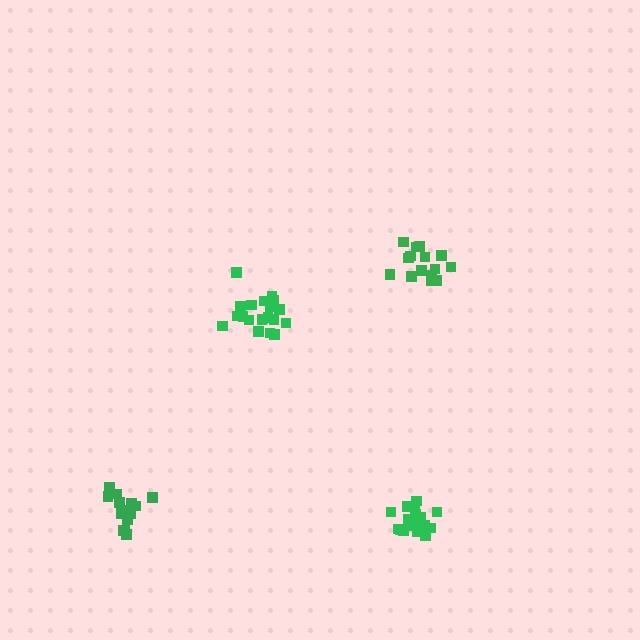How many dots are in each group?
Group 1: 15 dots, Group 2: 16 dots, Group 3: 21 dots, Group 4: 20 dots (72 total).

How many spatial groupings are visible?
There are 4 spatial groupings.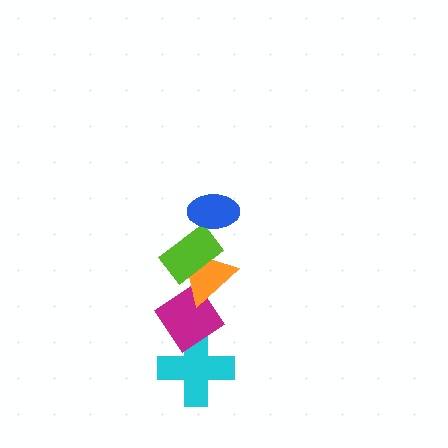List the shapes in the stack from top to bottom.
From top to bottom: the blue ellipse, the lime rectangle, the orange triangle, the magenta diamond, the cyan cross.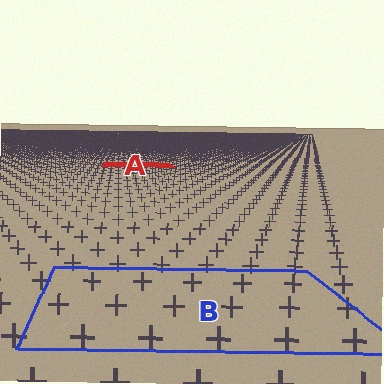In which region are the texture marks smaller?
The texture marks are smaller in region A, because it is farther away.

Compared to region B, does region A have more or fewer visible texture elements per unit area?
Region A has more texture elements per unit area — they are packed more densely because it is farther away.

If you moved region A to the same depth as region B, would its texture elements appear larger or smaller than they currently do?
They would appear larger. At a closer depth, the same texture elements are projected at a bigger on-screen size.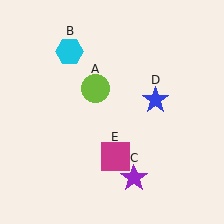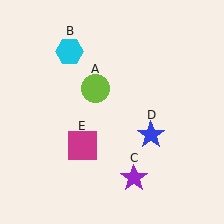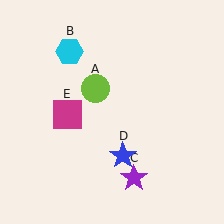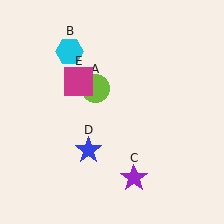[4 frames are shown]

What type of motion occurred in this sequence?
The blue star (object D), magenta square (object E) rotated clockwise around the center of the scene.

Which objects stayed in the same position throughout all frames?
Lime circle (object A) and cyan hexagon (object B) and purple star (object C) remained stationary.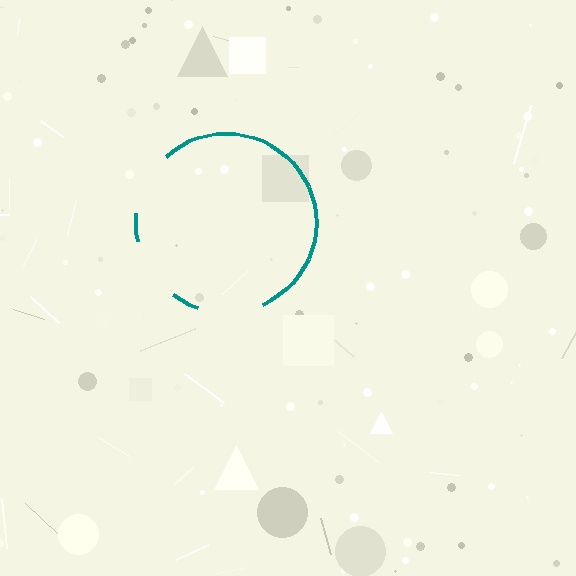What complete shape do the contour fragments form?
The contour fragments form a circle.